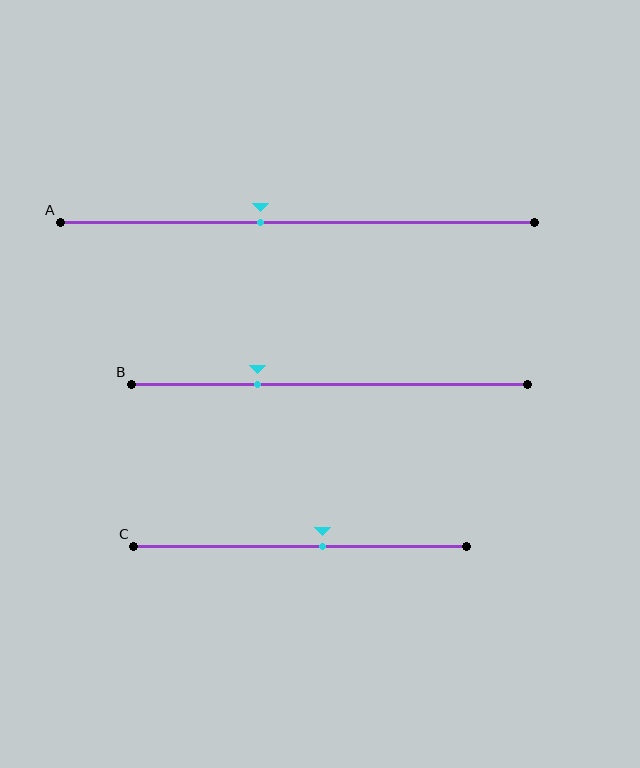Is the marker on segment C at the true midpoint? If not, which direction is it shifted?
No, the marker on segment C is shifted to the right by about 7% of the segment length.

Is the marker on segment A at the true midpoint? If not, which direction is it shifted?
No, the marker on segment A is shifted to the left by about 8% of the segment length.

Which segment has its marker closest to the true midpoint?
Segment C has its marker closest to the true midpoint.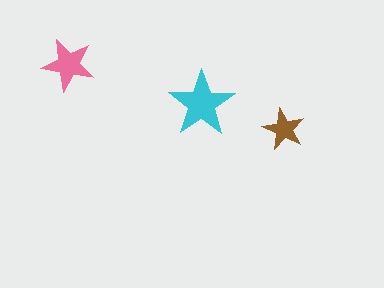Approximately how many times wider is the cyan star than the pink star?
About 1.5 times wider.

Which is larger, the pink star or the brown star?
The pink one.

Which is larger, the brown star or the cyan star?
The cyan one.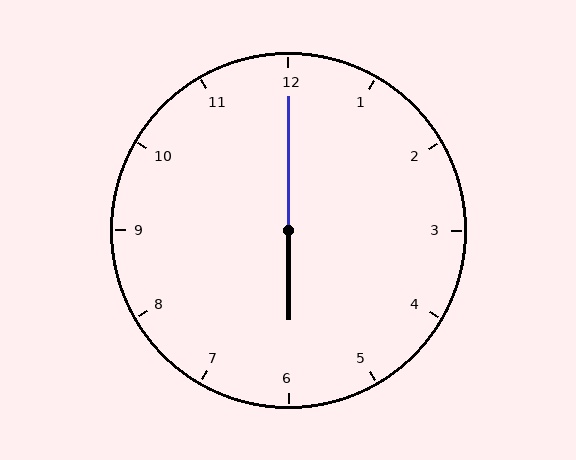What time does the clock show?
6:00.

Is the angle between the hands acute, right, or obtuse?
It is obtuse.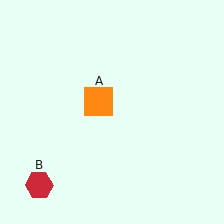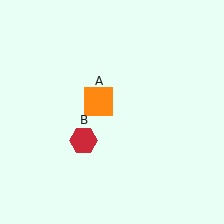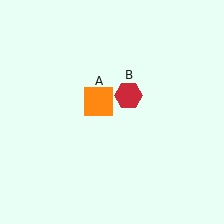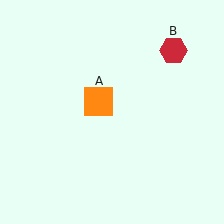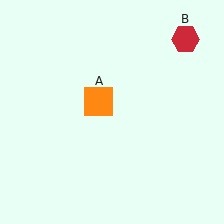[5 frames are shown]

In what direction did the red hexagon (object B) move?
The red hexagon (object B) moved up and to the right.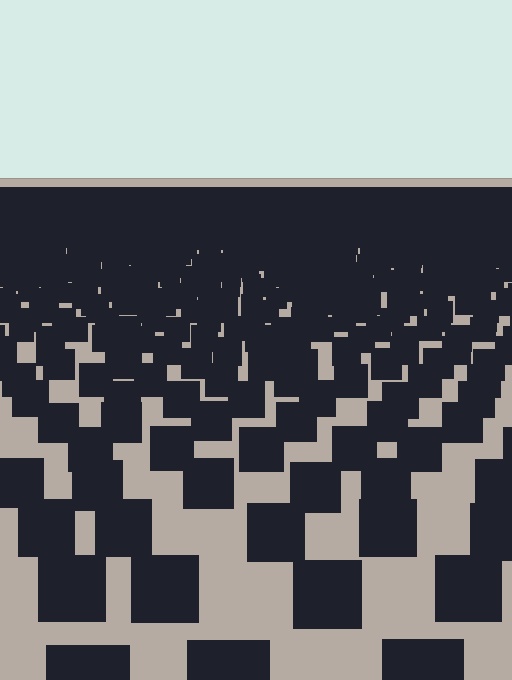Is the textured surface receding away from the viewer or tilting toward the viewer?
The surface is receding away from the viewer. Texture elements get smaller and denser toward the top.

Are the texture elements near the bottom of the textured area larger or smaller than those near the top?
Larger. Near the bottom, elements are closer to the viewer and appear at a bigger on-screen size.